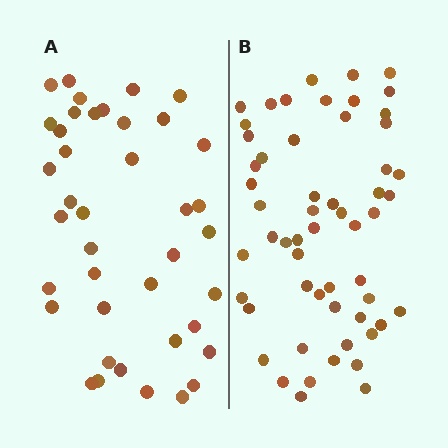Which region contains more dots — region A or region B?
Region B (the right region) has more dots.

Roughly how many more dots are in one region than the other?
Region B has approximately 15 more dots than region A.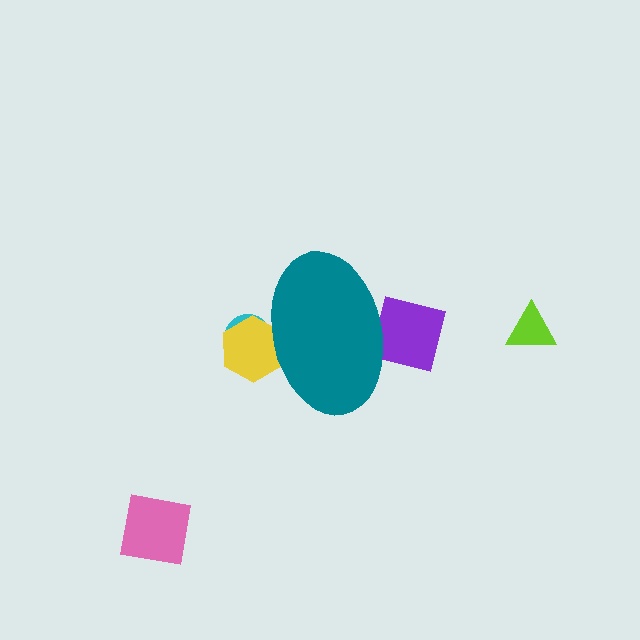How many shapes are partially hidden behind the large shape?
3 shapes are partially hidden.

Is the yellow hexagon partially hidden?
Yes, the yellow hexagon is partially hidden behind the teal ellipse.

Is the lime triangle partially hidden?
No, the lime triangle is fully visible.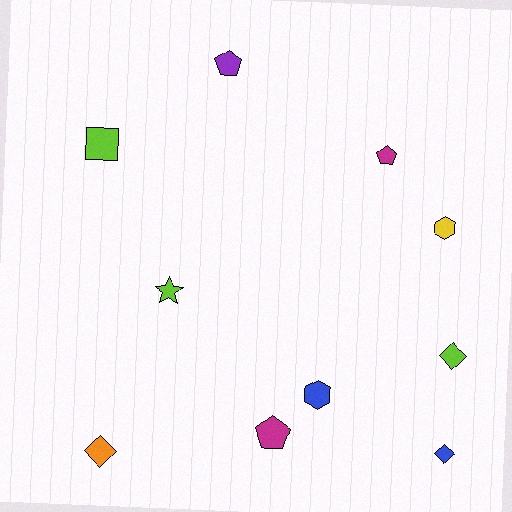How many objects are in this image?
There are 10 objects.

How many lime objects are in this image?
There are 3 lime objects.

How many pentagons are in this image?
There are 3 pentagons.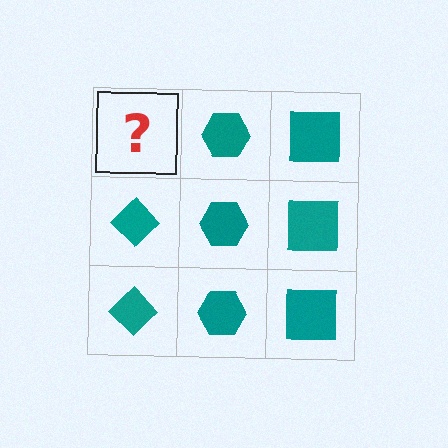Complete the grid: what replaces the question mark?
The question mark should be replaced with a teal diamond.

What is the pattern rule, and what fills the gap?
The rule is that each column has a consistent shape. The gap should be filled with a teal diamond.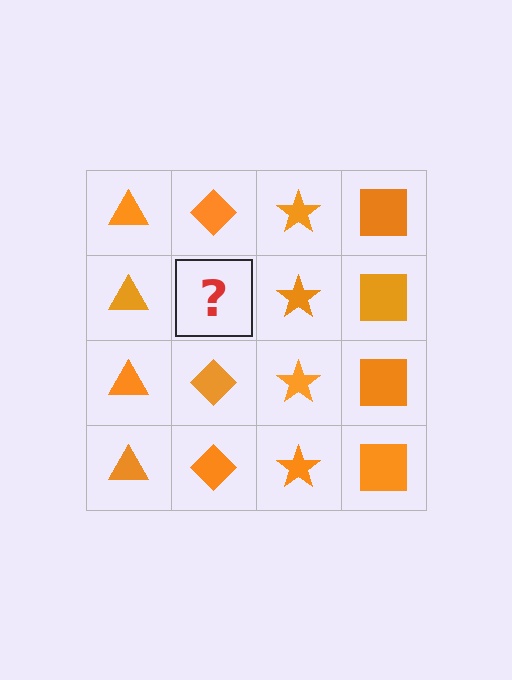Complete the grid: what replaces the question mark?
The question mark should be replaced with an orange diamond.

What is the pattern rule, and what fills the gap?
The rule is that each column has a consistent shape. The gap should be filled with an orange diamond.